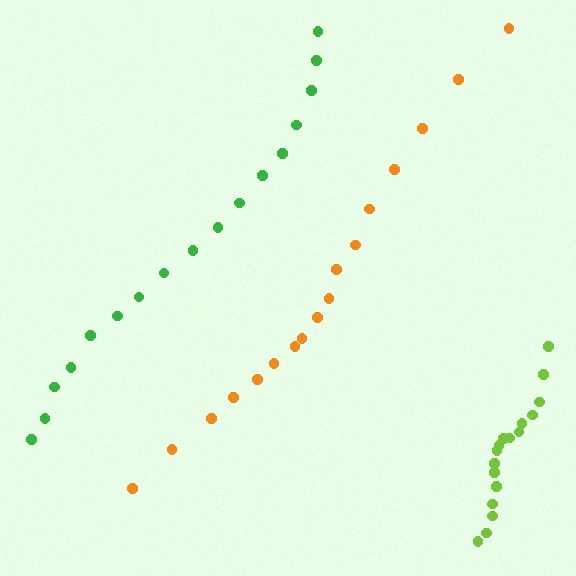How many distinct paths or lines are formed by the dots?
There are 3 distinct paths.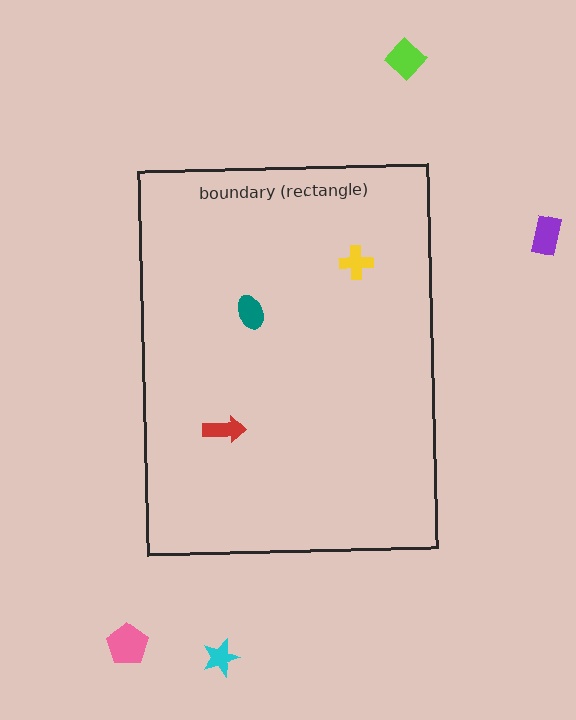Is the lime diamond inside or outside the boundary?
Outside.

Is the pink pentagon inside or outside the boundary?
Outside.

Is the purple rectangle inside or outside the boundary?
Outside.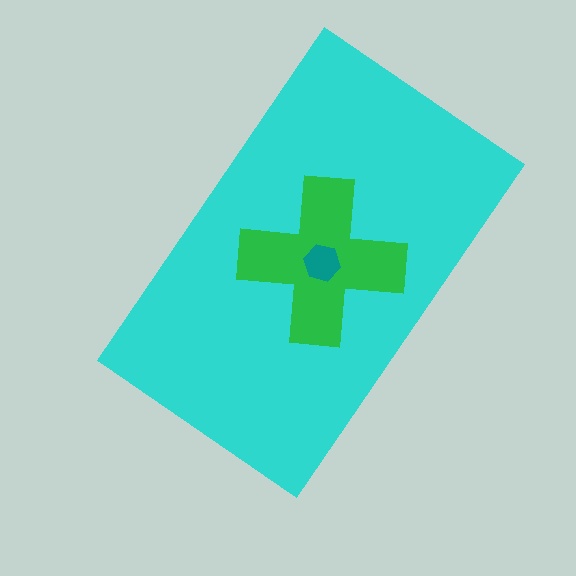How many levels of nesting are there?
3.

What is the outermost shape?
The cyan rectangle.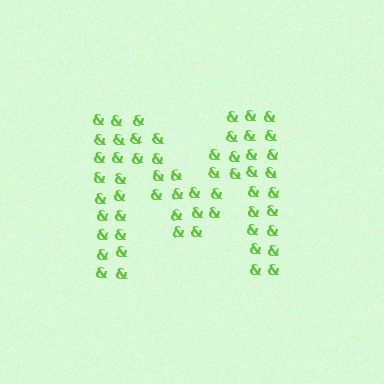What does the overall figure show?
The overall figure shows the letter M.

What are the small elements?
The small elements are ampersands.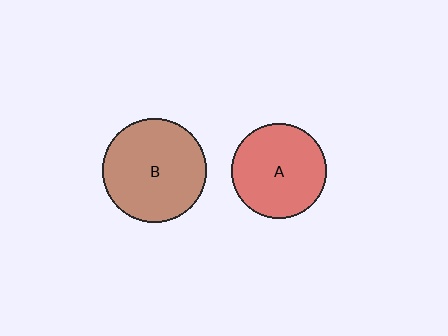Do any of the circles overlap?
No, none of the circles overlap.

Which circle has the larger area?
Circle B (brown).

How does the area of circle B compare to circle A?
Approximately 1.2 times.